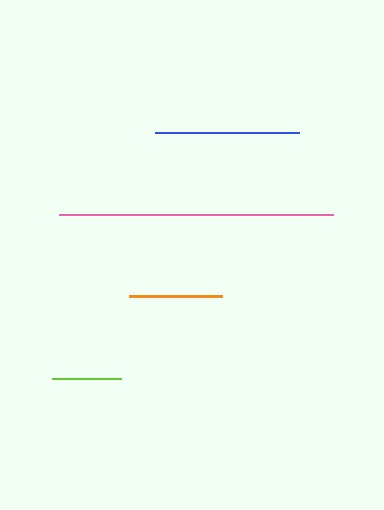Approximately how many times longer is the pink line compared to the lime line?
The pink line is approximately 4.0 times the length of the lime line.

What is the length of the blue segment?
The blue segment is approximately 144 pixels long.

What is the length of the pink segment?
The pink segment is approximately 275 pixels long.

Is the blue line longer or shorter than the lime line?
The blue line is longer than the lime line.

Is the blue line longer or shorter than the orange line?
The blue line is longer than the orange line.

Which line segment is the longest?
The pink line is the longest at approximately 275 pixels.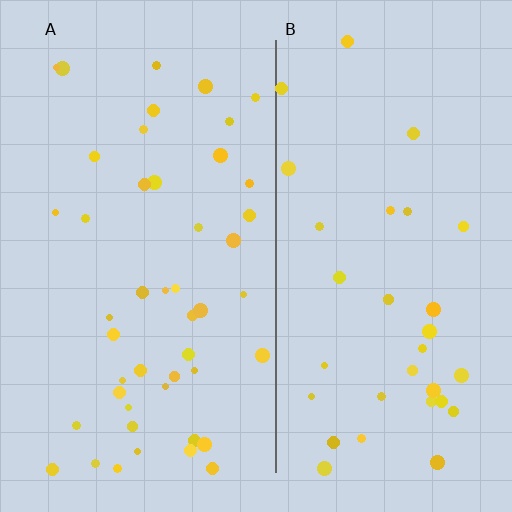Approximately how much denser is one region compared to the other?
Approximately 1.4× — region A over region B.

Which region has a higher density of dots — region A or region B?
A (the left).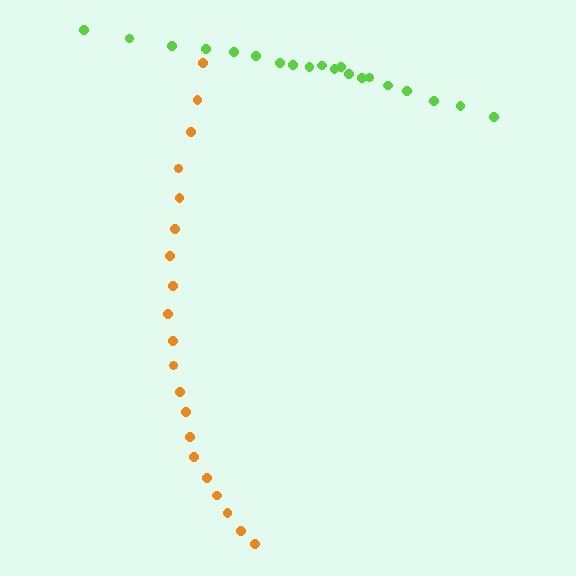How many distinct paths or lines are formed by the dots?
There are 2 distinct paths.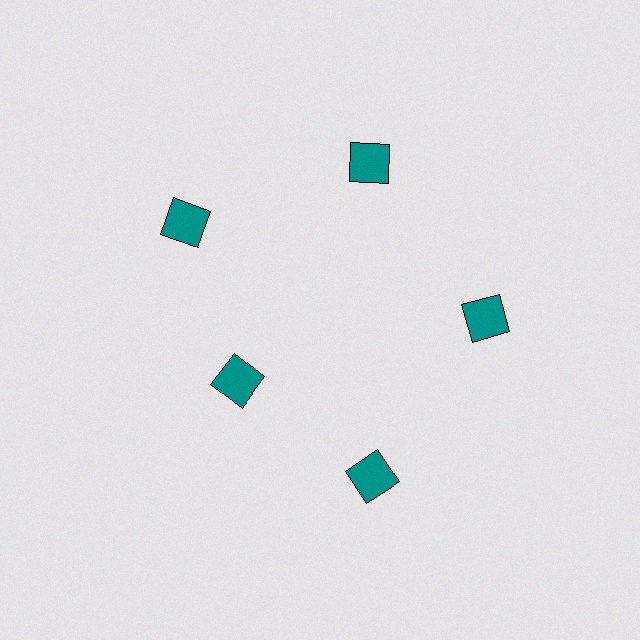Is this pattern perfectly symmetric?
No. The 5 teal squares are arranged in a ring, but one element near the 8 o'clock position is pulled inward toward the center, breaking the 5-fold rotational symmetry.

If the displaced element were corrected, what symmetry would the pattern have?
It would have 5-fold rotational symmetry — the pattern would map onto itself every 72 degrees.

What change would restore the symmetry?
The symmetry would be restored by moving it outward, back onto the ring so that all 5 squares sit at equal angles and equal distance from the center.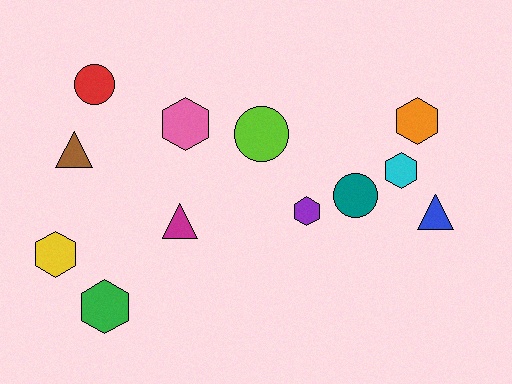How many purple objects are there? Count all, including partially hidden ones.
There is 1 purple object.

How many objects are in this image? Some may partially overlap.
There are 12 objects.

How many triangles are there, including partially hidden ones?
There are 3 triangles.